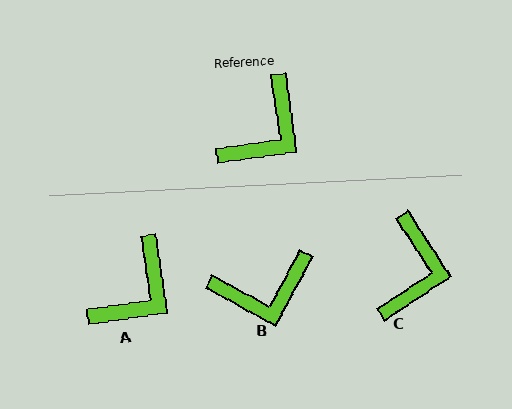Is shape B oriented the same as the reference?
No, it is off by about 37 degrees.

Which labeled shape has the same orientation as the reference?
A.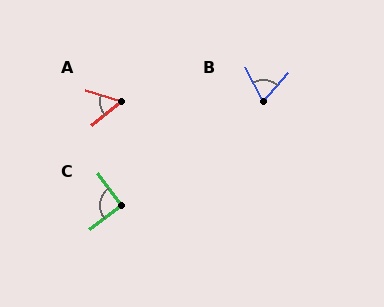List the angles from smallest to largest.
A (56°), B (69°), C (91°).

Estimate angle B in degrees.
Approximately 69 degrees.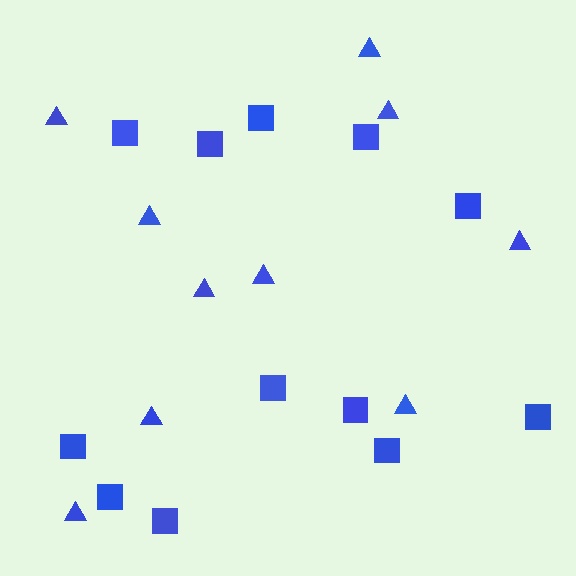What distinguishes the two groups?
There are 2 groups: one group of triangles (10) and one group of squares (12).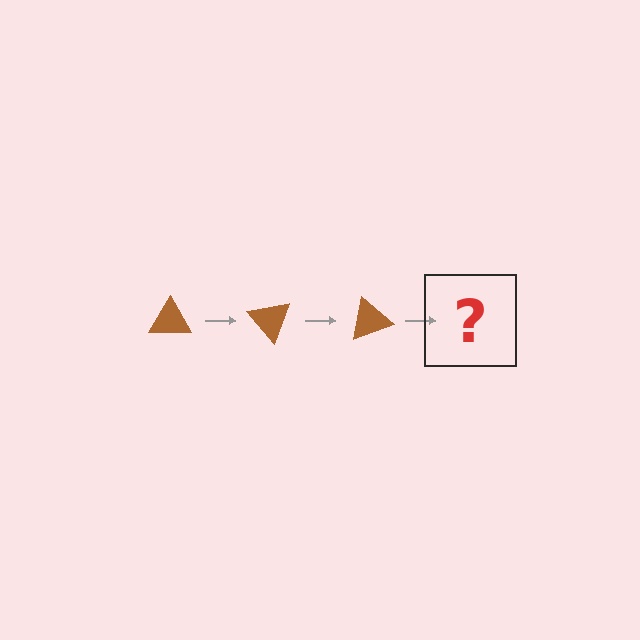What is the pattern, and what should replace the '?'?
The pattern is that the triangle rotates 50 degrees each step. The '?' should be a brown triangle rotated 150 degrees.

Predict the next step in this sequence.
The next step is a brown triangle rotated 150 degrees.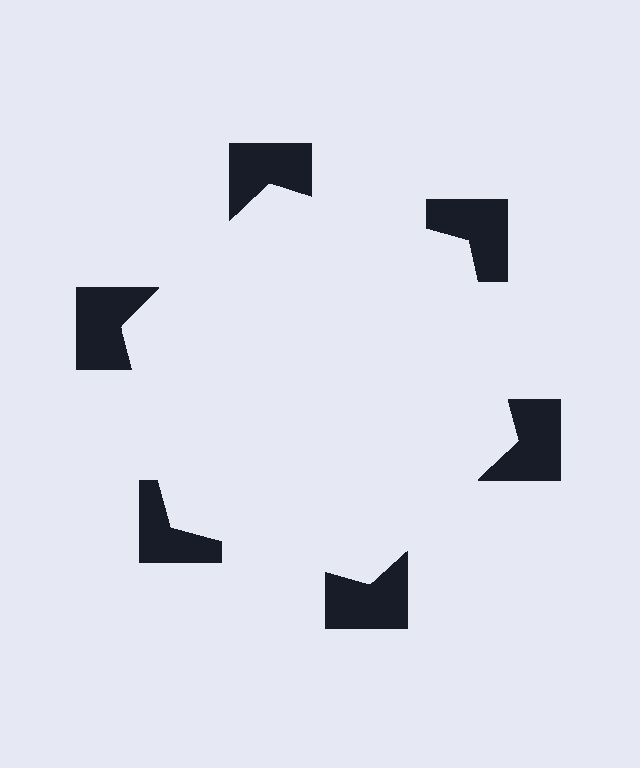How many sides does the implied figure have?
6 sides.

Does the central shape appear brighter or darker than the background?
It typically appears slightly brighter than the background, even though no actual brightness change is drawn.